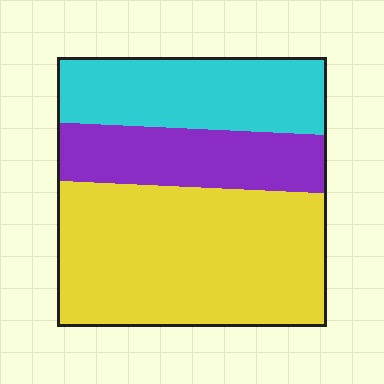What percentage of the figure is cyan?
Cyan takes up about one quarter (1/4) of the figure.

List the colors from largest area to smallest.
From largest to smallest: yellow, cyan, purple.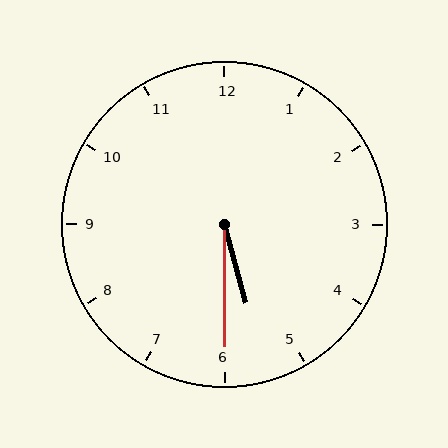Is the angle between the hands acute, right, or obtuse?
It is acute.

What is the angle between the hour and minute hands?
Approximately 15 degrees.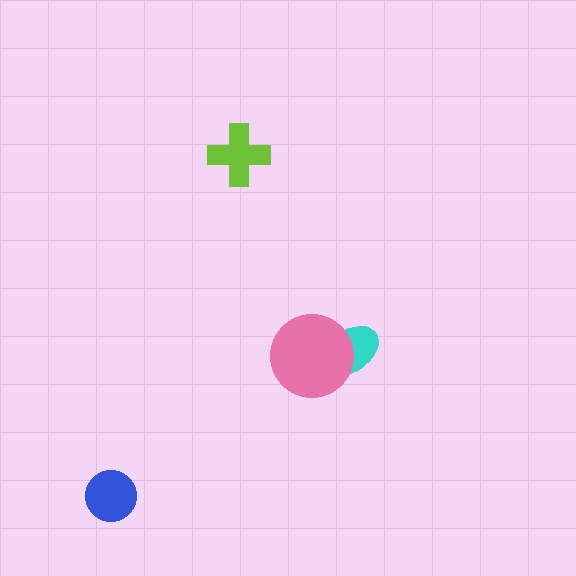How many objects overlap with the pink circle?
1 object overlaps with the pink circle.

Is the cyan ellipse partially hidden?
Yes, it is partially covered by another shape.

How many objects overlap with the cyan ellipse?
1 object overlaps with the cyan ellipse.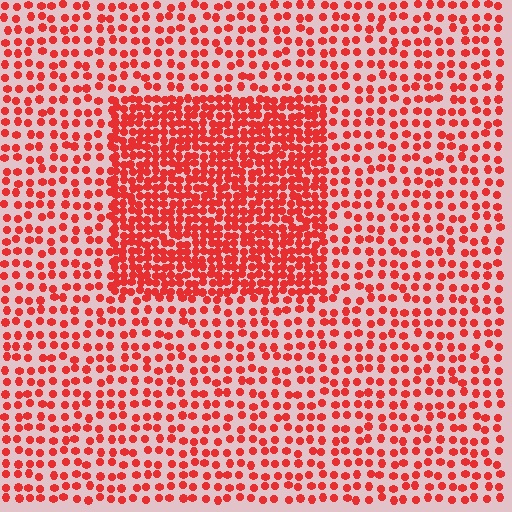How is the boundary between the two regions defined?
The boundary is defined by a change in element density (approximately 2.2x ratio). All elements are the same color, size, and shape.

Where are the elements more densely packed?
The elements are more densely packed inside the rectangle boundary.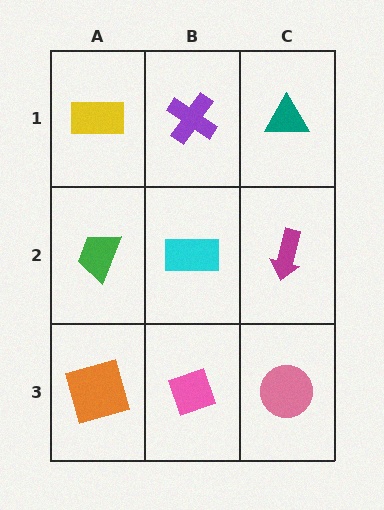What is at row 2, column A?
A green trapezoid.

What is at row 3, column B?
A pink diamond.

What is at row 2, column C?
A magenta arrow.